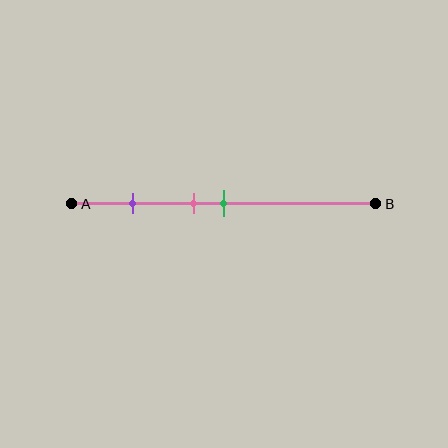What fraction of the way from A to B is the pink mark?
The pink mark is approximately 40% (0.4) of the way from A to B.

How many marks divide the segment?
There are 3 marks dividing the segment.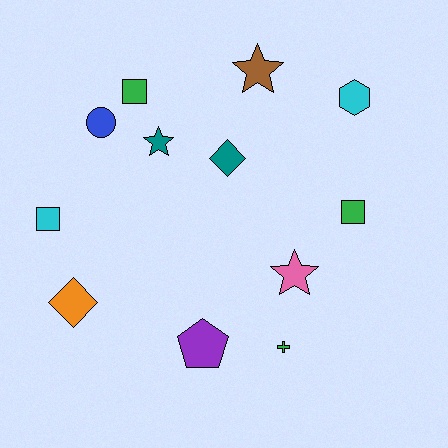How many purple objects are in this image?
There is 1 purple object.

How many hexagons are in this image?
There is 1 hexagon.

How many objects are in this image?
There are 12 objects.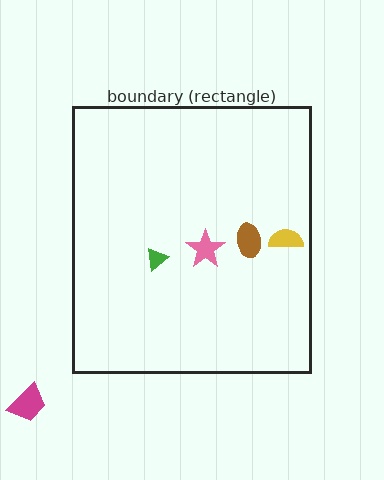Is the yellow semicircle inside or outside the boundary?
Inside.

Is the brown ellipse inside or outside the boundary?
Inside.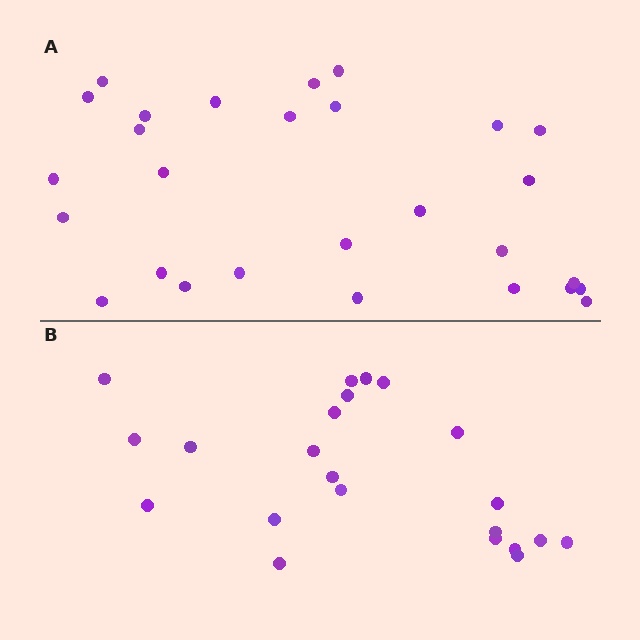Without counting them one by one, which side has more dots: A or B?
Region A (the top region) has more dots.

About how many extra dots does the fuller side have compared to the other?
Region A has about 6 more dots than region B.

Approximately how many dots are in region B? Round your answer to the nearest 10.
About 20 dots. (The exact count is 22, which rounds to 20.)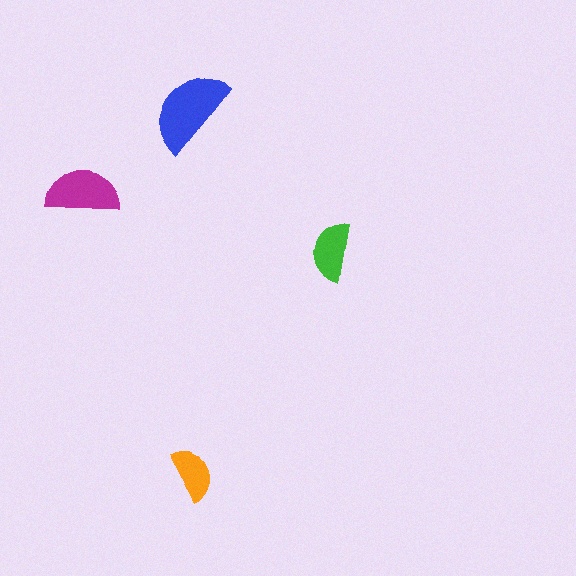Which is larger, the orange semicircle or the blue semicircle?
The blue one.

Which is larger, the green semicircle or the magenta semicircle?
The magenta one.